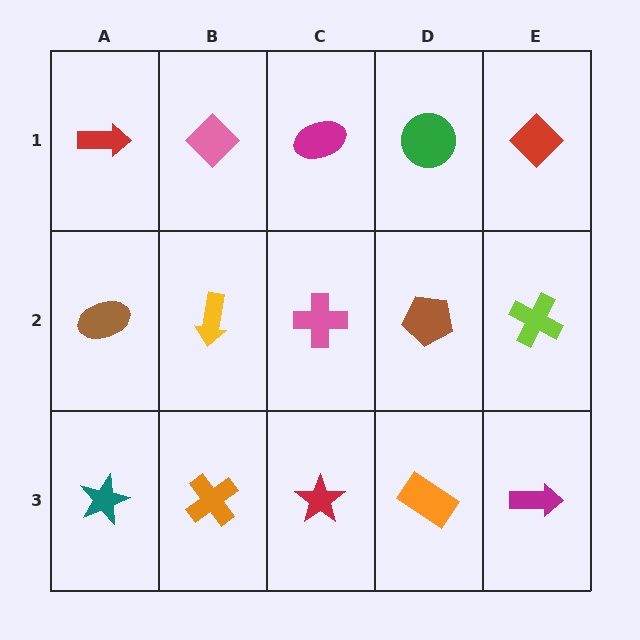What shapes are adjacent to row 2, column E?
A red diamond (row 1, column E), a magenta arrow (row 3, column E), a brown pentagon (row 2, column D).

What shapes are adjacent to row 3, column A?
A brown ellipse (row 2, column A), an orange cross (row 3, column B).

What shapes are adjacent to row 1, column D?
A brown pentagon (row 2, column D), a magenta ellipse (row 1, column C), a red diamond (row 1, column E).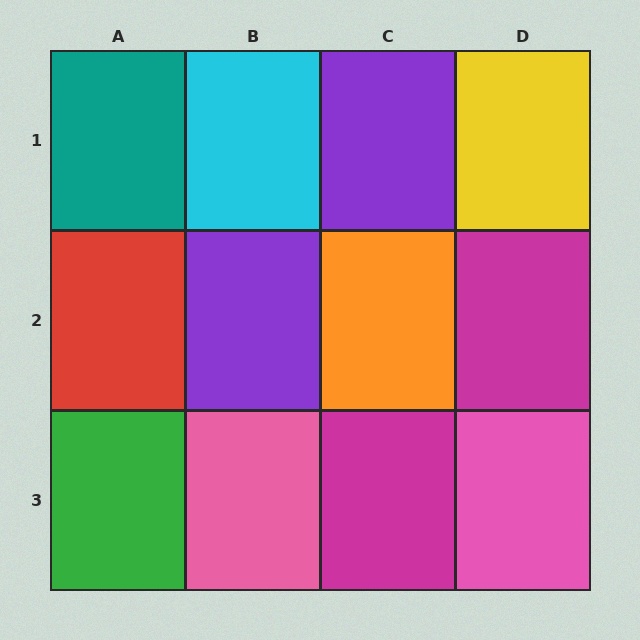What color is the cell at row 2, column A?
Red.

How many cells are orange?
1 cell is orange.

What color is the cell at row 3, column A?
Green.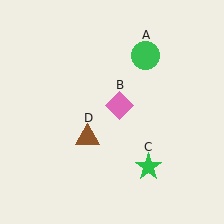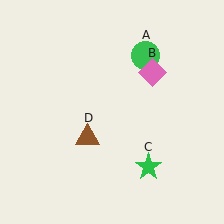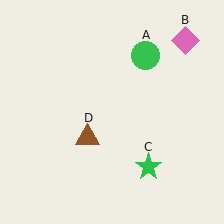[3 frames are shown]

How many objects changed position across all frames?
1 object changed position: pink diamond (object B).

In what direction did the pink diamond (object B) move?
The pink diamond (object B) moved up and to the right.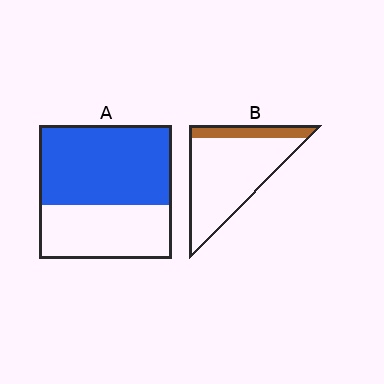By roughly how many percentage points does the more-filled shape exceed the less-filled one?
By roughly 40 percentage points (A over B).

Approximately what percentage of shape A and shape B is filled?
A is approximately 60% and B is approximately 20%.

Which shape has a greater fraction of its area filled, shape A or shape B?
Shape A.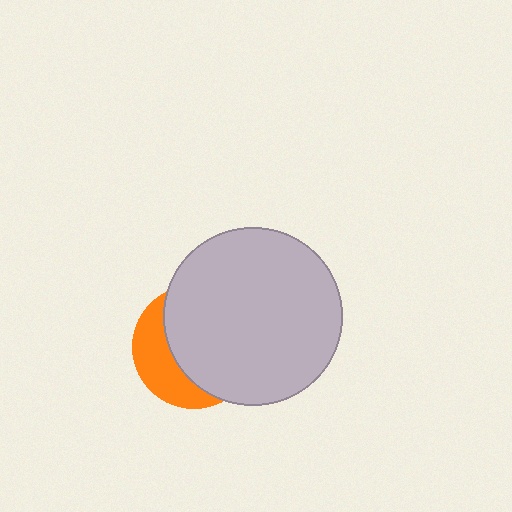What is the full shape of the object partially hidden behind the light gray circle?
The partially hidden object is an orange circle.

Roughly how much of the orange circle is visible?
A small part of it is visible (roughly 34%).